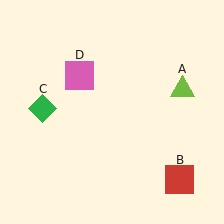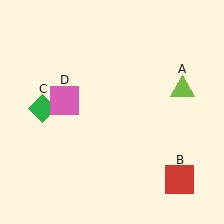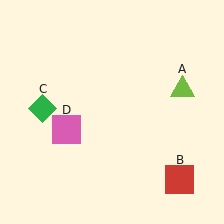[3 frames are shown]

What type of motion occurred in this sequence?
The pink square (object D) rotated counterclockwise around the center of the scene.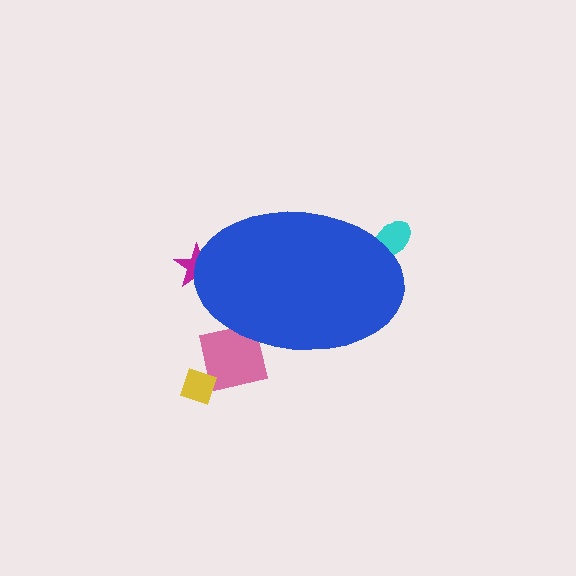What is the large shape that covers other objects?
A blue ellipse.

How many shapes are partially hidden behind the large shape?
3 shapes are partially hidden.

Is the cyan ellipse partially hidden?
Yes, the cyan ellipse is partially hidden behind the blue ellipse.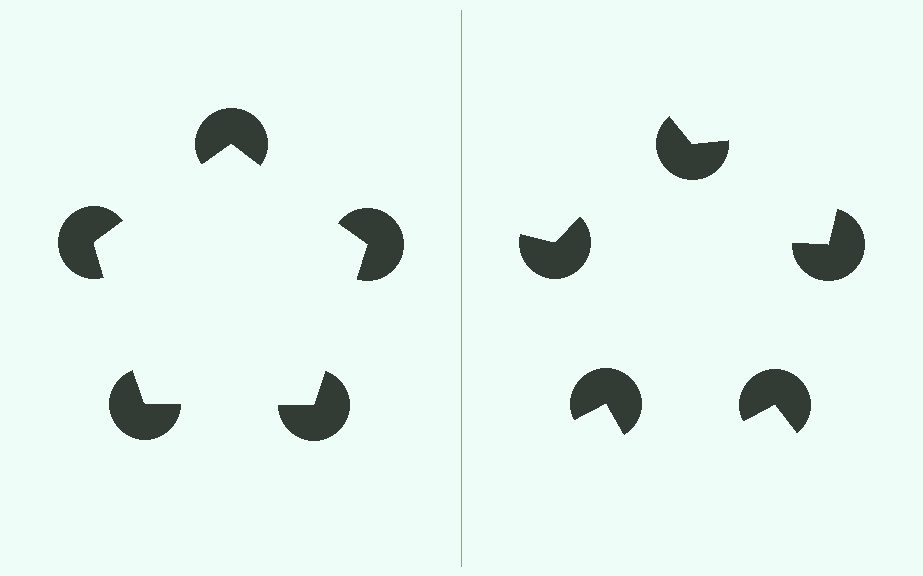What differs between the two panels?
The pac-man discs are positioned identically on both sides; only the wedge orientations differ. On the left they align to a pentagon; on the right they are misaligned.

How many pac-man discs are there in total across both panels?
10 — 5 on each side.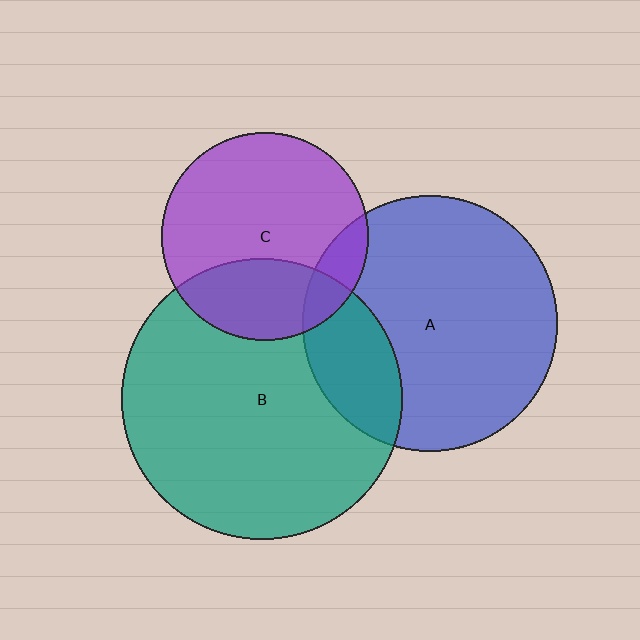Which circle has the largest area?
Circle B (teal).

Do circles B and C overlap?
Yes.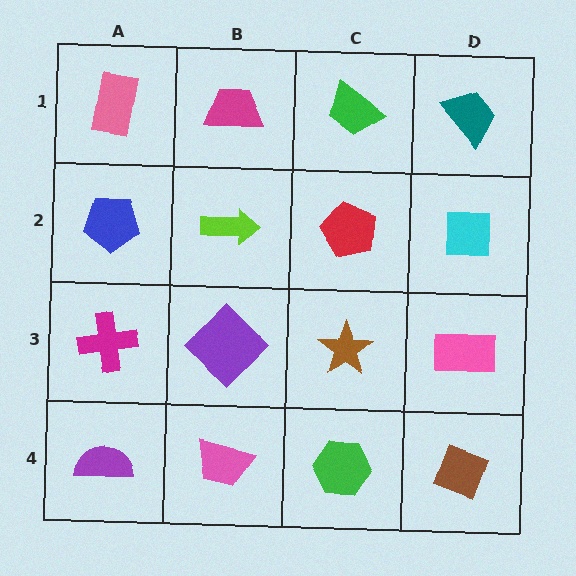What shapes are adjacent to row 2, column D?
A teal trapezoid (row 1, column D), a pink rectangle (row 3, column D), a red pentagon (row 2, column C).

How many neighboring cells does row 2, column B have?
4.